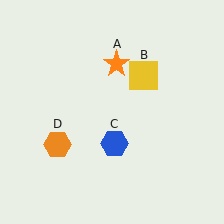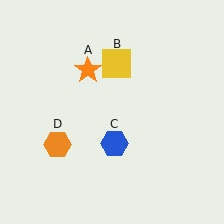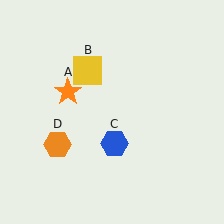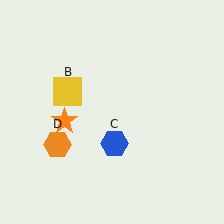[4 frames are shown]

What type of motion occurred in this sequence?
The orange star (object A), yellow square (object B) rotated counterclockwise around the center of the scene.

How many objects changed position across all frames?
2 objects changed position: orange star (object A), yellow square (object B).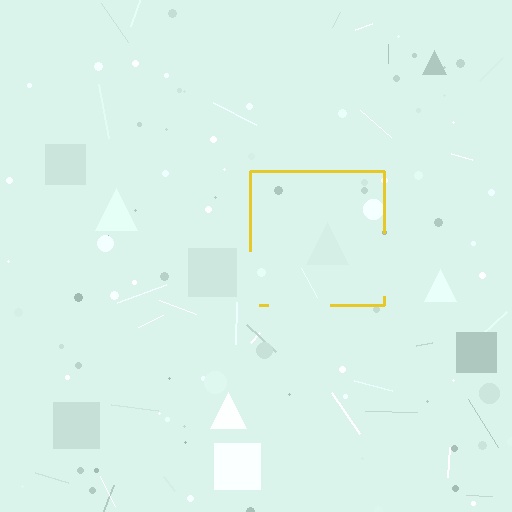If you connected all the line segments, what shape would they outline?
They would outline a square.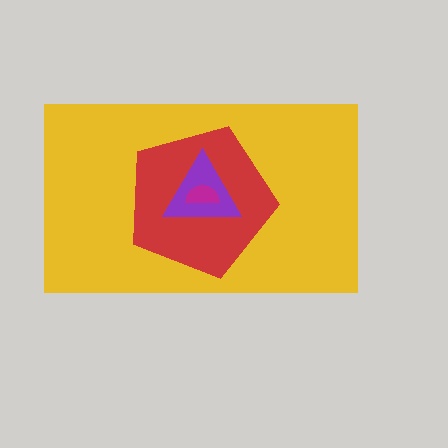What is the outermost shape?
The yellow rectangle.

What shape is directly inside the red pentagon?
The purple triangle.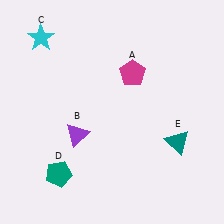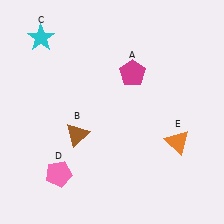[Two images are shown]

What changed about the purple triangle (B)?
In Image 1, B is purple. In Image 2, it changed to brown.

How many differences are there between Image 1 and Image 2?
There are 3 differences between the two images.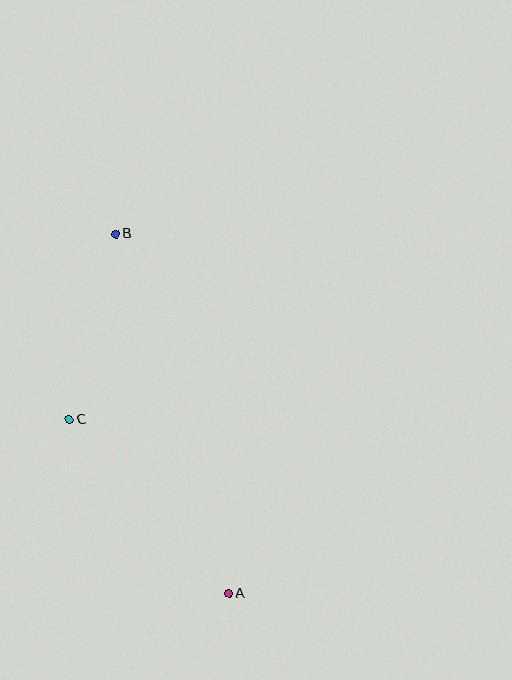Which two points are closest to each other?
Points B and C are closest to each other.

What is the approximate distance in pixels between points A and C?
The distance between A and C is approximately 236 pixels.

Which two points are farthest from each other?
Points A and B are farthest from each other.